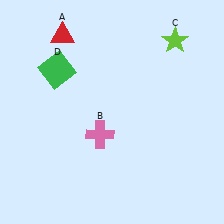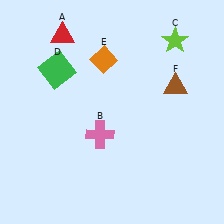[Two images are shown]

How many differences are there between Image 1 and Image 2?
There are 2 differences between the two images.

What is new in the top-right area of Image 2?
A brown triangle (F) was added in the top-right area of Image 2.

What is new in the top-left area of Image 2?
An orange diamond (E) was added in the top-left area of Image 2.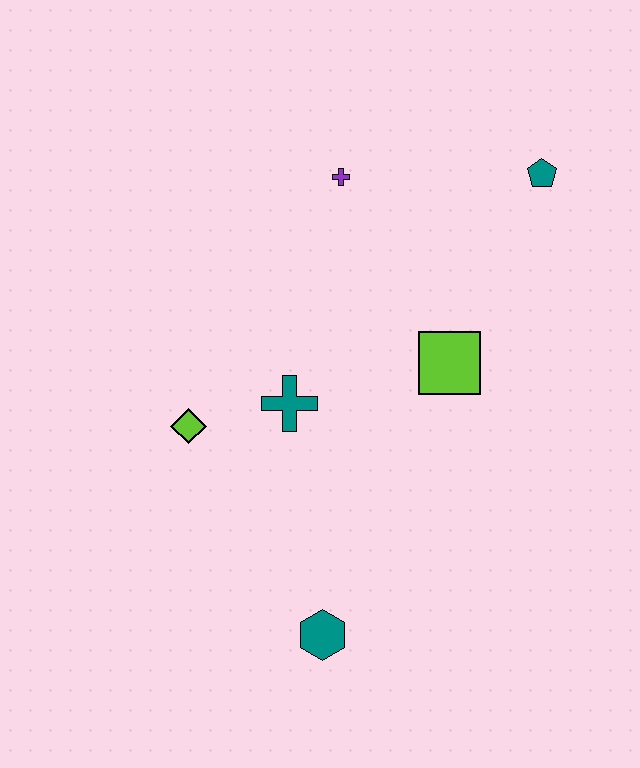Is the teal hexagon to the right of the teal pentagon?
No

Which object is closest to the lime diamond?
The teal cross is closest to the lime diamond.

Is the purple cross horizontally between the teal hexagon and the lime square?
Yes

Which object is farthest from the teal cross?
The teal pentagon is farthest from the teal cross.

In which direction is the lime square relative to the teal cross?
The lime square is to the right of the teal cross.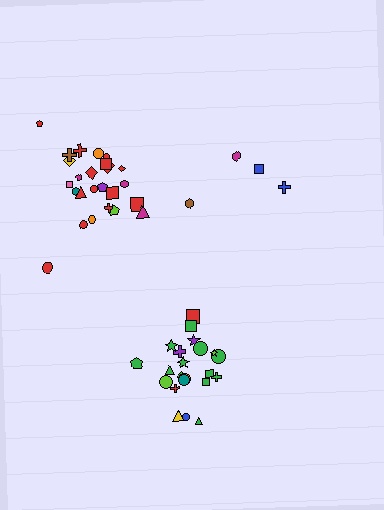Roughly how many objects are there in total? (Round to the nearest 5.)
Roughly 50 objects in total.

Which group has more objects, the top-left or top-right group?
The top-left group.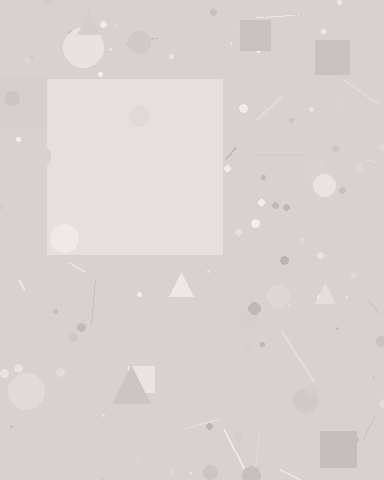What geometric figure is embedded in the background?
A square is embedded in the background.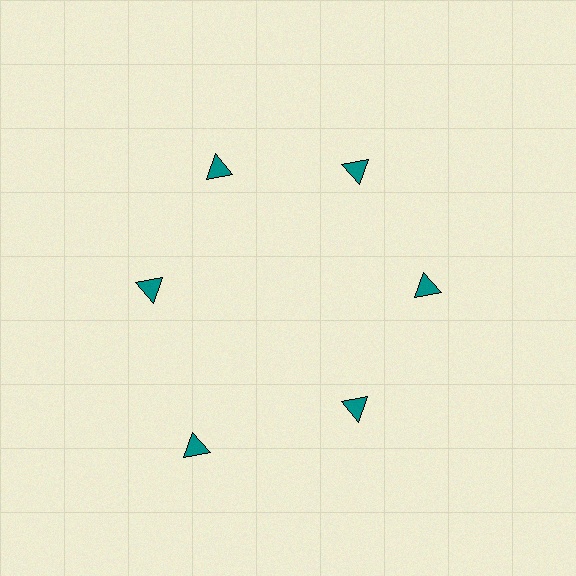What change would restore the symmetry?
The symmetry would be restored by moving it inward, back onto the ring so that all 6 triangles sit at equal angles and equal distance from the center.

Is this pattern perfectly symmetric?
No. The 6 teal triangles are arranged in a ring, but one element near the 7 o'clock position is pushed outward from the center, breaking the 6-fold rotational symmetry.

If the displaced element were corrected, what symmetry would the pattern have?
It would have 6-fold rotational symmetry — the pattern would map onto itself every 60 degrees.